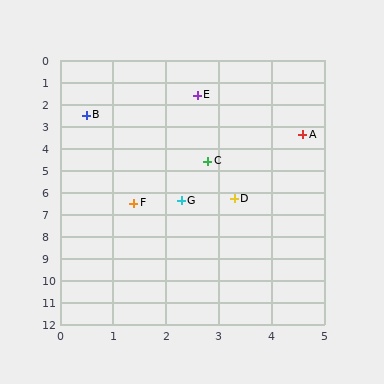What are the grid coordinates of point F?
Point F is at approximately (1.4, 6.5).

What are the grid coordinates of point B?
Point B is at approximately (0.5, 2.5).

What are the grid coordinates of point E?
Point E is at approximately (2.6, 1.6).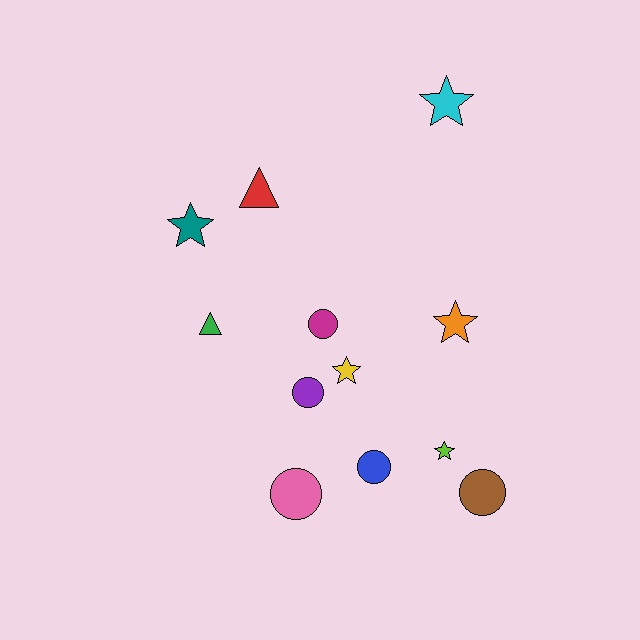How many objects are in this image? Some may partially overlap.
There are 12 objects.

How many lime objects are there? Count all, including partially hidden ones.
There is 1 lime object.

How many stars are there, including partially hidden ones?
There are 5 stars.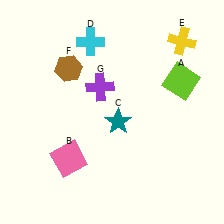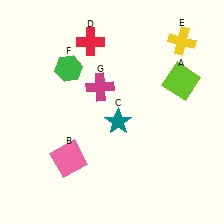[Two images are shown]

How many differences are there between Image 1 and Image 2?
There are 3 differences between the two images.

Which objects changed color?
D changed from cyan to red. F changed from brown to green. G changed from purple to magenta.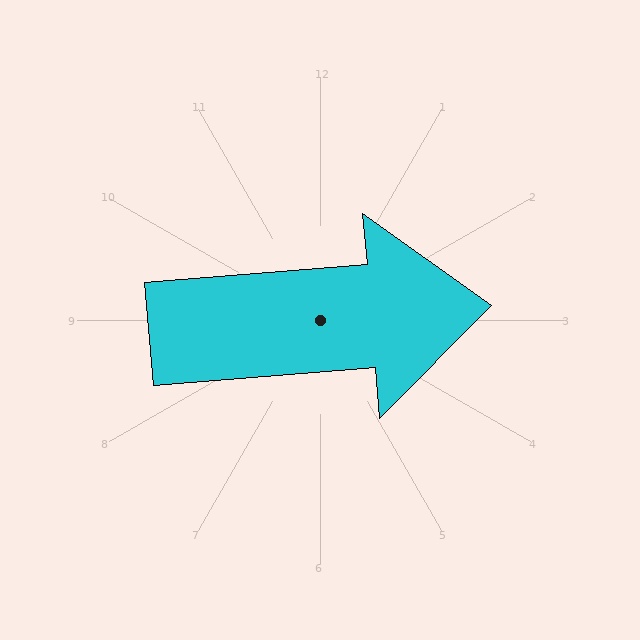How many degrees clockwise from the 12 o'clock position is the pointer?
Approximately 85 degrees.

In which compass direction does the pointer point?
East.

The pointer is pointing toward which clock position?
Roughly 3 o'clock.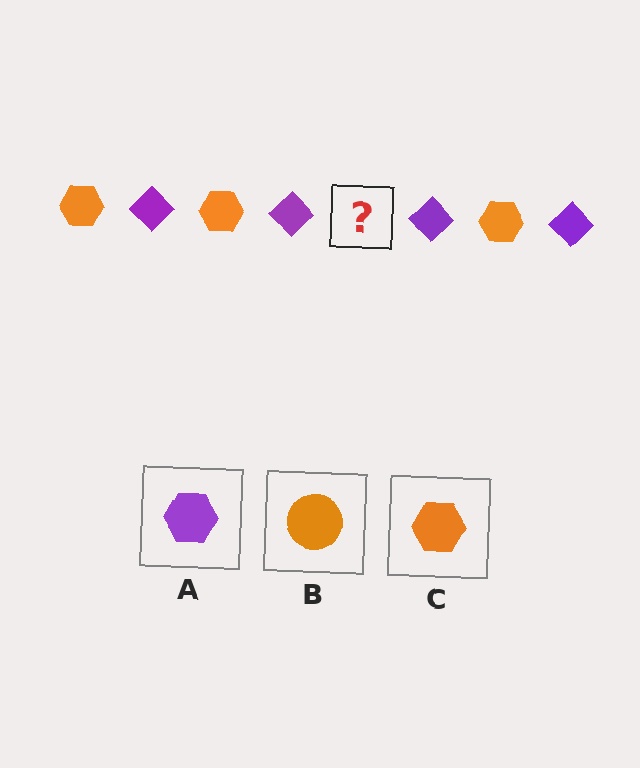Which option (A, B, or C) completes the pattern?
C.